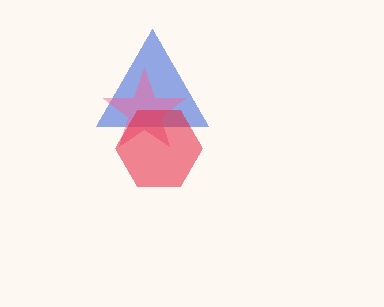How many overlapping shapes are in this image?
There are 3 overlapping shapes in the image.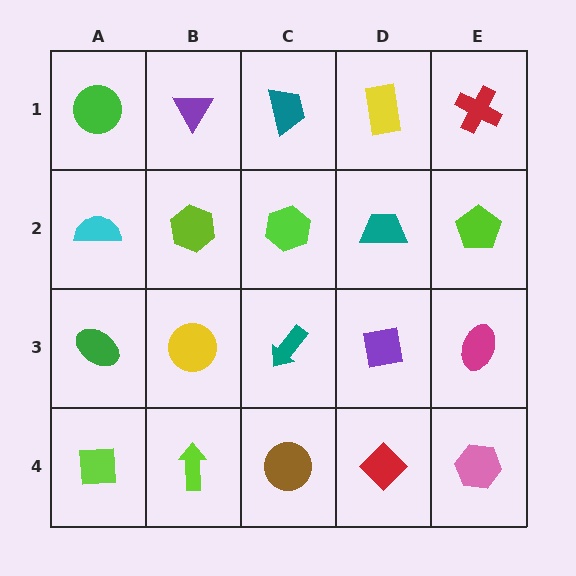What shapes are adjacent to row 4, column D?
A purple square (row 3, column D), a brown circle (row 4, column C), a pink hexagon (row 4, column E).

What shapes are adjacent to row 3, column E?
A lime pentagon (row 2, column E), a pink hexagon (row 4, column E), a purple square (row 3, column D).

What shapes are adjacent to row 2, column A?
A green circle (row 1, column A), a green ellipse (row 3, column A), a lime hexagon (row 2, column B).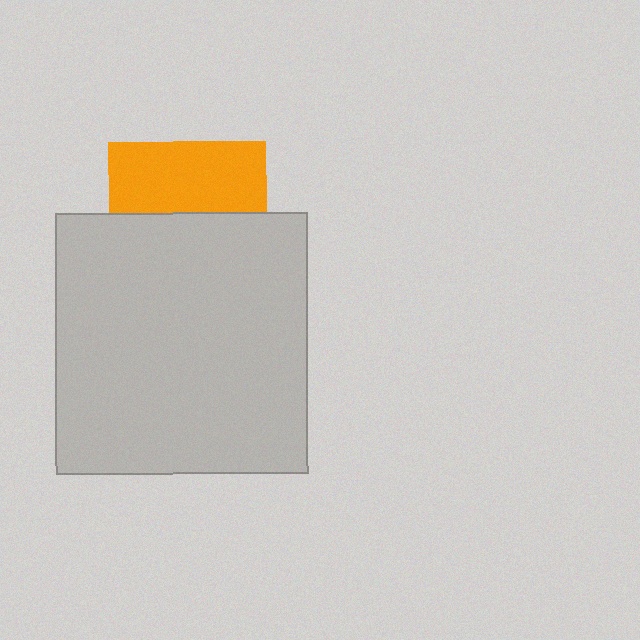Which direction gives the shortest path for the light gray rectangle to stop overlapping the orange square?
Moving down gives the shortest separation.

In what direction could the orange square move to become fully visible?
The orange square could move up. That would shift it out from behind the light gray rectangle entirely.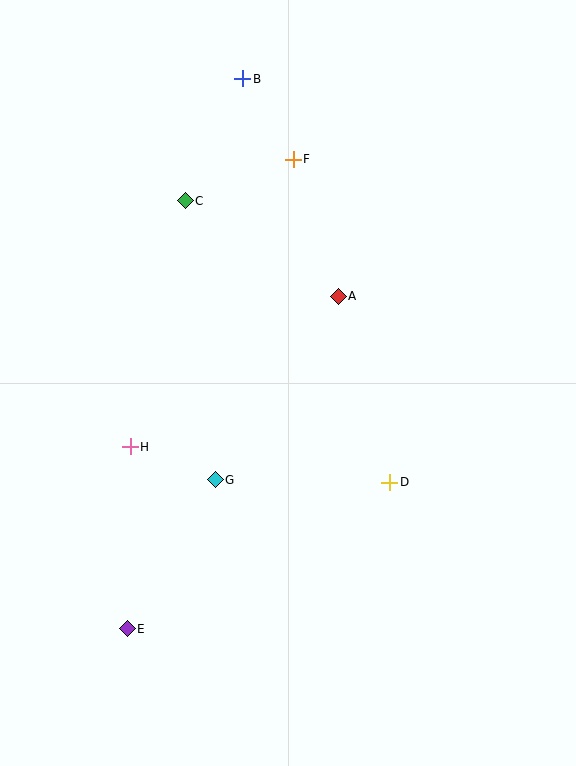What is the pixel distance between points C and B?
The distance between C and B is 135 pixels.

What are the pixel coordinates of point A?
Point A is at (338, 296).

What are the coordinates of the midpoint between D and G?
The midpoint between D and G is at (303, 481).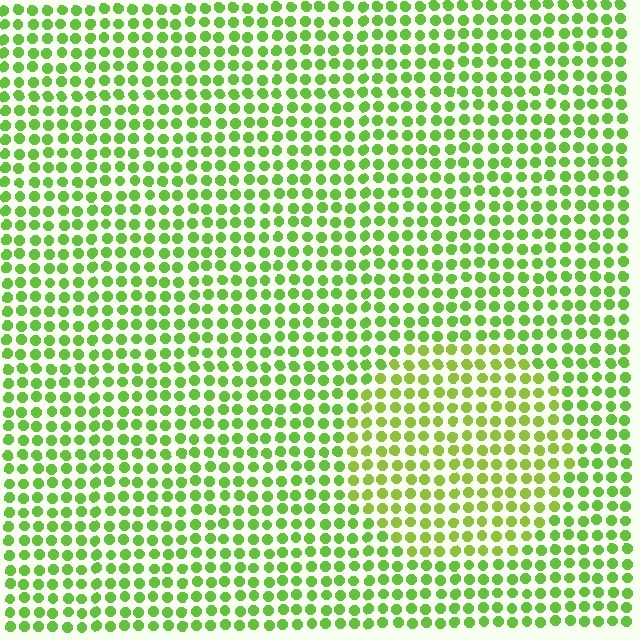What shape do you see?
I see a circle.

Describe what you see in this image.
The image is filled with small lime elements in a uniform arrangement. A circle-shaped region is visible where the elements are tinted to a slightly different hue, forming a subtle color boundary.